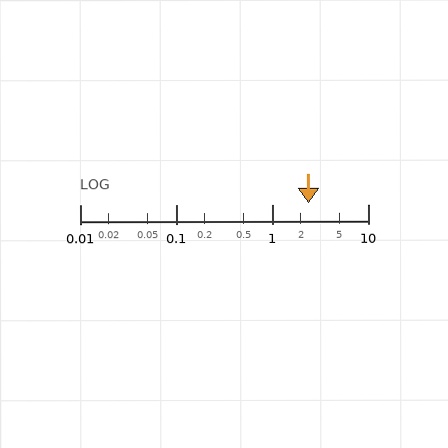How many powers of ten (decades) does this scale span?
The scale spans 3 decades, from 0.01 to 10.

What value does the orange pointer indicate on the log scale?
The pointer indicates approximately 2.4.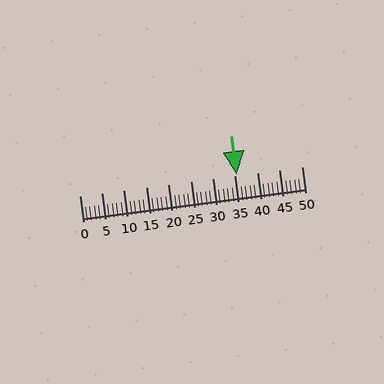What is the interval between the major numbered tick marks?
The major tick marks are spaced 5 units apart.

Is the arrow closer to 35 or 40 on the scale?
The arrow is closer to 35.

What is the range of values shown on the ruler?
The ruler shows values from 0 to 50.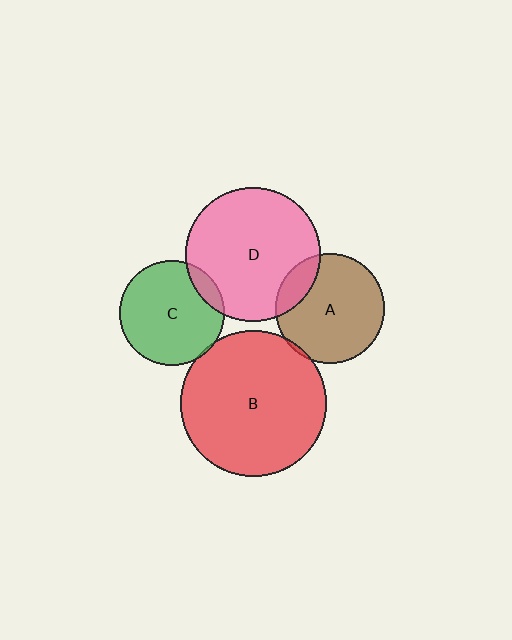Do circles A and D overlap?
Yes.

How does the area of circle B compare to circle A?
Approximately 1.8 times.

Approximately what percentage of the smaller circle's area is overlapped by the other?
Approximately 15%.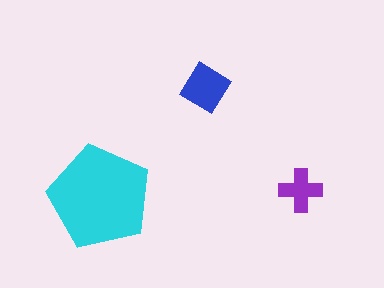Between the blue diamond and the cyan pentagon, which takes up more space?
The cyan pentagon.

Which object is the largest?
The cyan pentagon.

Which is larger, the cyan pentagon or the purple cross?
The cyan pentagon.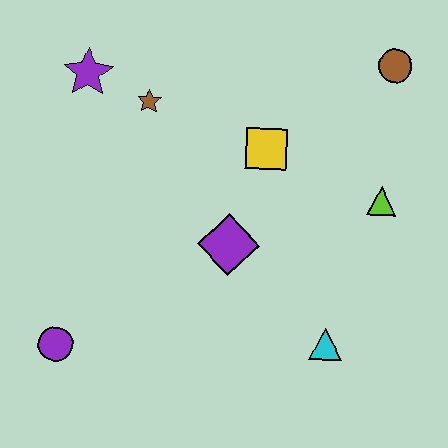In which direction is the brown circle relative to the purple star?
The brown circle is to the right of the purple star.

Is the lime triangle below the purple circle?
No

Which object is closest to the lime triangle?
The yellow square is closest to the lime triangle.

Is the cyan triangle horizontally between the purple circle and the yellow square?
No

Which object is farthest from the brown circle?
The purple circle is farthest from the brown circle.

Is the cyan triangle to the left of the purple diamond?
No